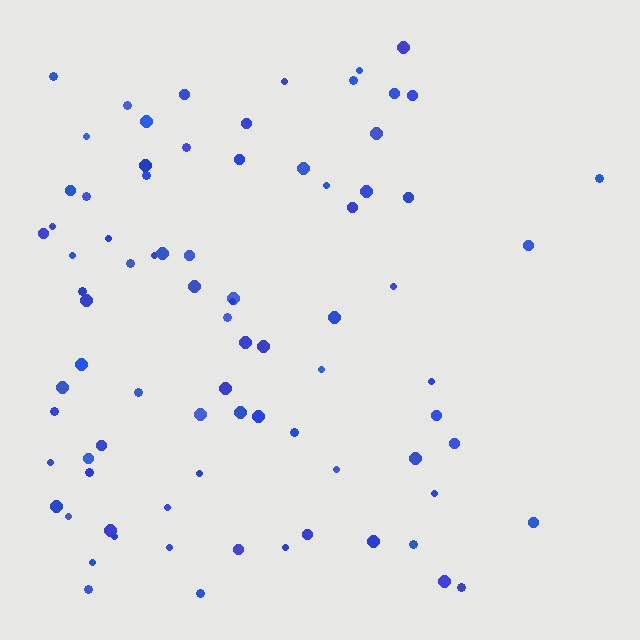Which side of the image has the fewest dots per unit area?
The right.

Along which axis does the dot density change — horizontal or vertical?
Horizontal.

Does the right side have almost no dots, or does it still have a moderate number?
Still a moderate number, just noticeably fewer than the left.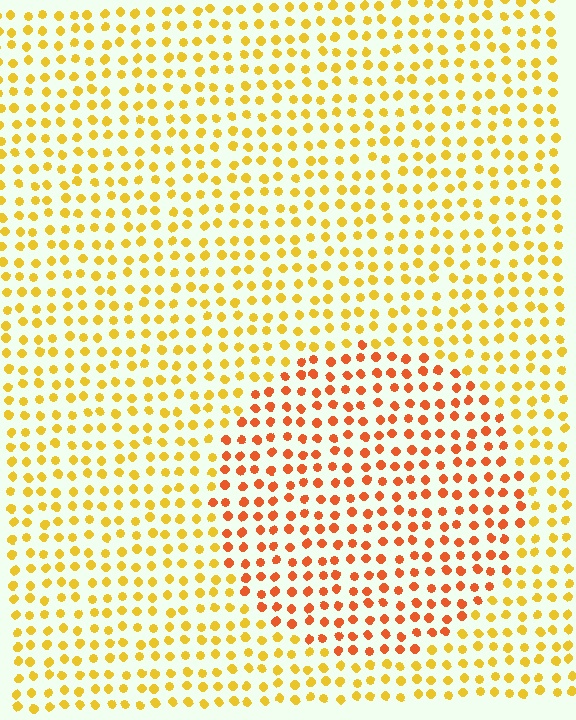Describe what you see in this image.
The image is filled with small yellow elements in a uniform arrangement. A circle-shaped region is visible where the elements are tinted to a slightly different hue, forming a subtle color boundary.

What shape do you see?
I see a circle.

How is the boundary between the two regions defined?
The boundary is defined purely by a slight shift in hue (about 34 degrees). Spacing, size, and orientation are identical on both sides.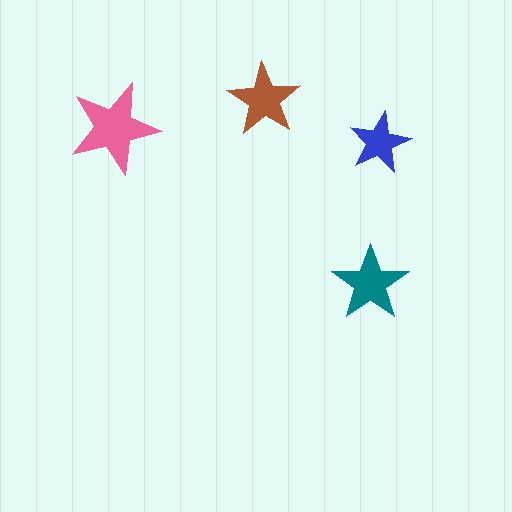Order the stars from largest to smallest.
the pink one, the teal one, the brown one, the blue one.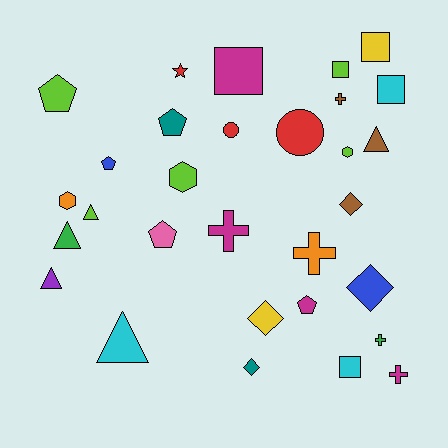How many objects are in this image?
There are 30 objects.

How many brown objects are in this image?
There are 3 brown objects.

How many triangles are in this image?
There are 5 triangles.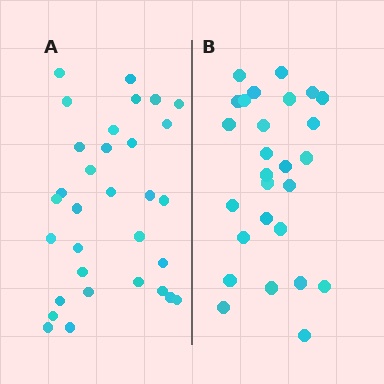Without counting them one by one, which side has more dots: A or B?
Region A (the left region) has more dots.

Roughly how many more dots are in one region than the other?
Region A has about 5 more dots than region B.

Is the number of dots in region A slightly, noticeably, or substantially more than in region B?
Region A has only slightly more — the two regions are fairly close. The ratio is roughly 1.2 to 1.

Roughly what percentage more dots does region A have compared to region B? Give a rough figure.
About 20% more.